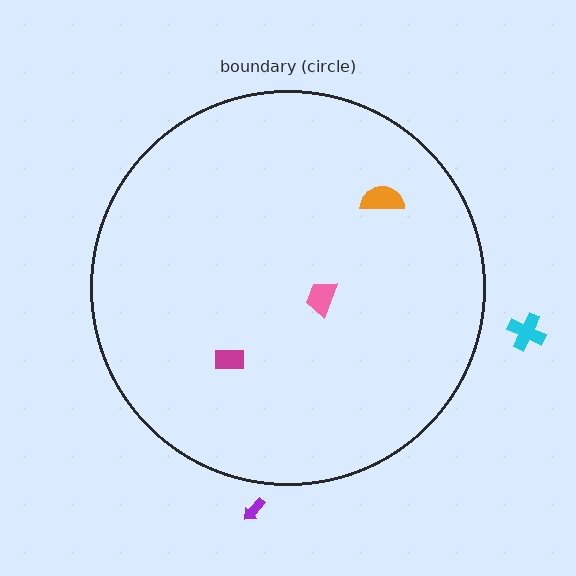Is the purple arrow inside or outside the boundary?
Outside.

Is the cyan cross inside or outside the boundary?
Outside.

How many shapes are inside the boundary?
3 inside, 2 outside.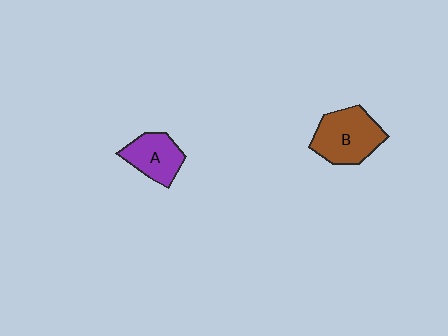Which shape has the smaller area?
Shape A (purple).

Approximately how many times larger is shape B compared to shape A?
Approximately 1.4 times.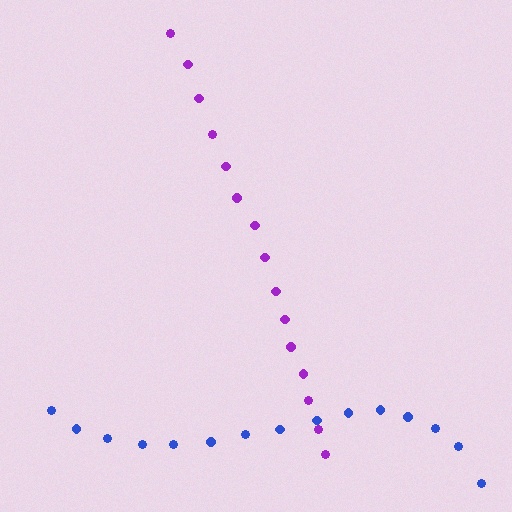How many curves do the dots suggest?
There are 2 distinct paths.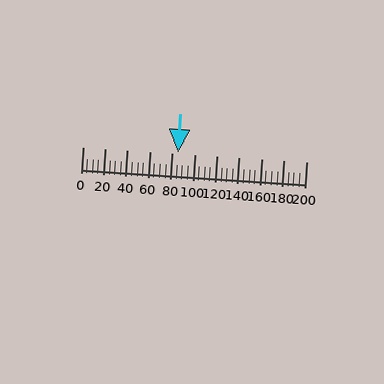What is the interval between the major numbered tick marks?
The major tick marks are spaced 20 units apart.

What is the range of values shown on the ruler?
The ruler shows values from 0 to 200.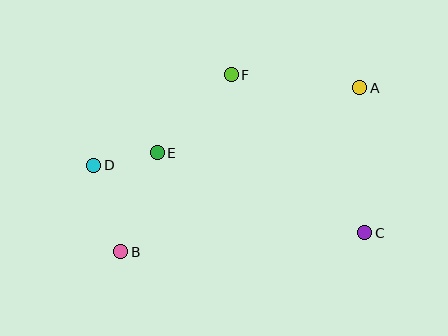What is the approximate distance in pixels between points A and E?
The distance between A and E is approximately 213 pixels.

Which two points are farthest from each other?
Points A and B are farthest from each other.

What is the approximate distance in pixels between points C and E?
The distance between C and E is approximately 223 pixels.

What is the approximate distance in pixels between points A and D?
The distance between A and D is approximately 277 pixels.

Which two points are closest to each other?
Points D and E are closest to each other.